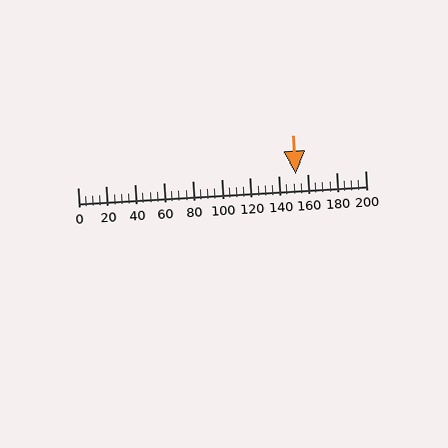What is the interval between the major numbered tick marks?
The major tick marks are spaced 20 units apart.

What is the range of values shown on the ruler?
The ruler shows values from 0 to 200.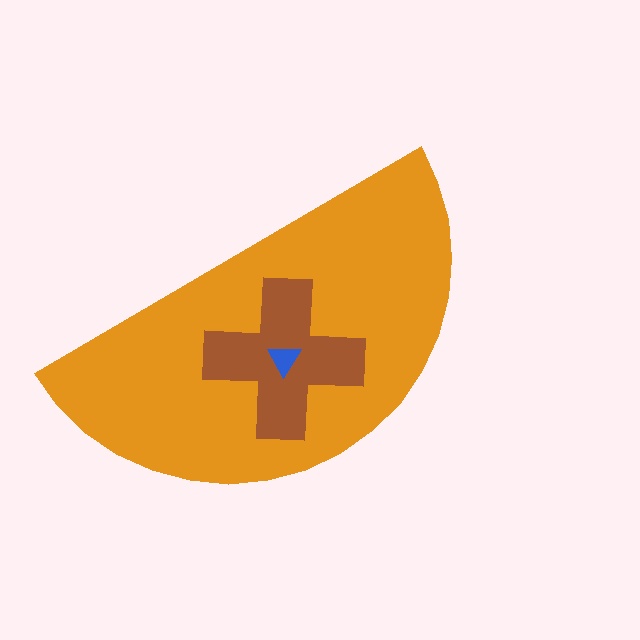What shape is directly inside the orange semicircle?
The brown cross.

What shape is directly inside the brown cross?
The blue triangle.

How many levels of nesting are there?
3.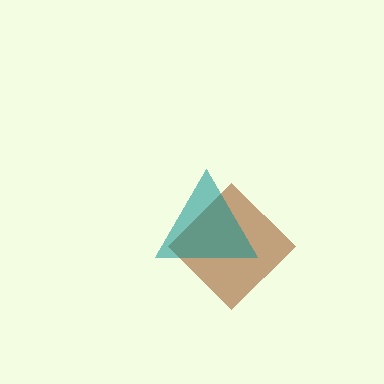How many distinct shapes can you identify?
There are 2 distinct shapes: a brown diamond, a teal triangle.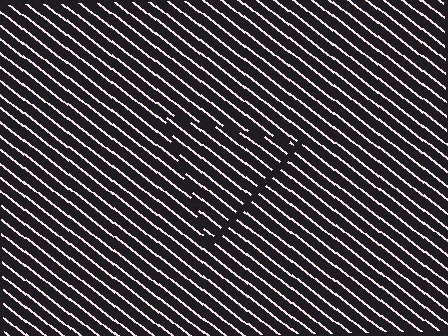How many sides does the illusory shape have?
3 sides — the line-ends trace a triangle.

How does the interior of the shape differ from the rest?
The interior of the shape contains the same grating, shifted by half a period — the contour is defined by the phase discontinuity where line-ends from the inner and outer gratings abut.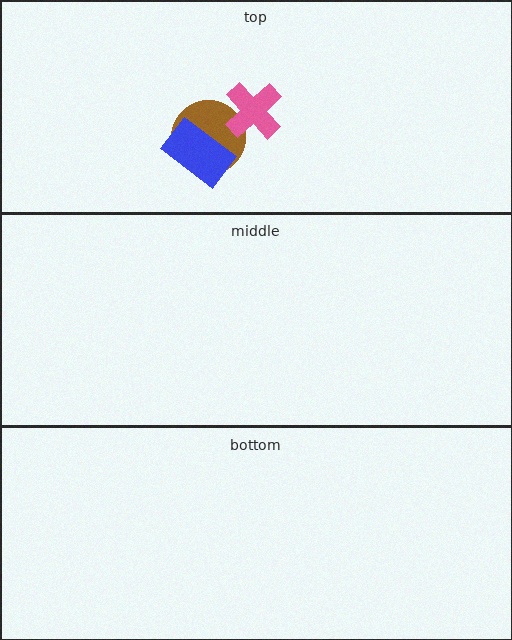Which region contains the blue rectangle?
The top region.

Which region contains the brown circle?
The top region.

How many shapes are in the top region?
3.